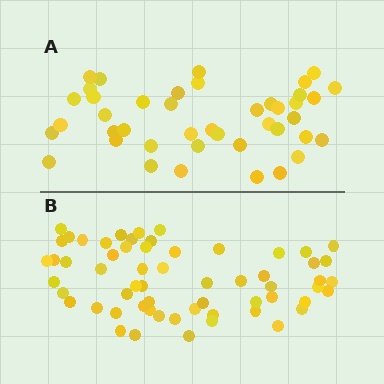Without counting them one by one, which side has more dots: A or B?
Region B (the bottom region) has more dots.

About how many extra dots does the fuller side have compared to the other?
Region B has approximately 20 more dots than region A.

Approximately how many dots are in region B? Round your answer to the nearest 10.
About 60 dots.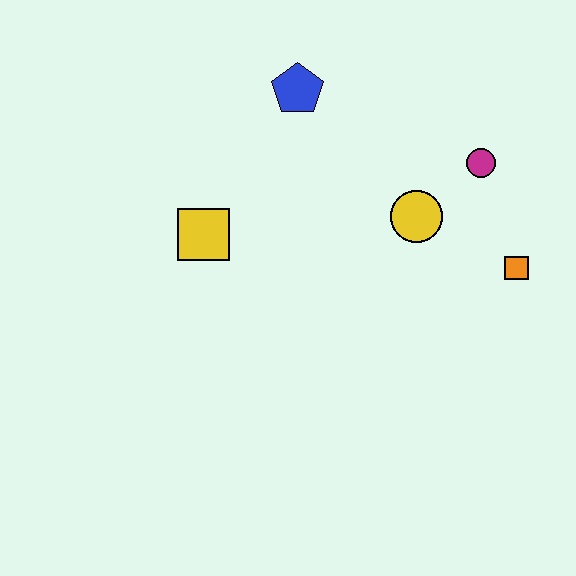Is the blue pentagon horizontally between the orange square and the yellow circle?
No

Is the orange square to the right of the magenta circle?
Yes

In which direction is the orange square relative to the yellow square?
The orange square is to the right of the yellow square.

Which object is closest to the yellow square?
The blue pentagon is closest to the yellow square.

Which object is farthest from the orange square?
The yellow square is farthest from the orange square.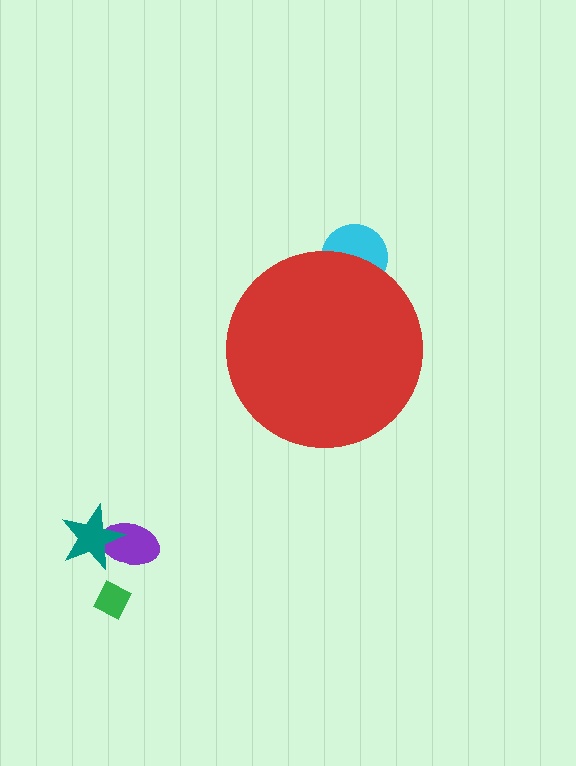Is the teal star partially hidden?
No, the teal star is fully visible.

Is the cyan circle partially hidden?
Yes, the cyan circle is partially hidden behind the red circle.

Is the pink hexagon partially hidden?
Yes, the pink hexagon is partially hidden behind the red circle.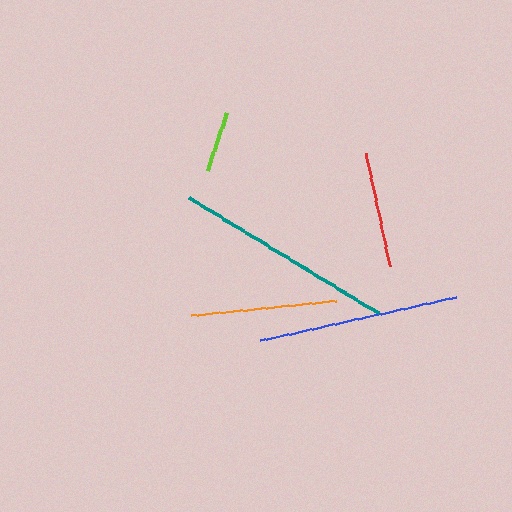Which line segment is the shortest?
The lime line is the shortest at approximately 61 pixels.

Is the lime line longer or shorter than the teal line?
The teal line is longer than the lime line.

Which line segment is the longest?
The teal line is the longest at approximately 220 pixels.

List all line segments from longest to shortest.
From longest to shortest: teal, blue, orange, red, lime.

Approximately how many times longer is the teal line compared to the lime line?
The teal line is approximately 3.6 times the length of the lime line.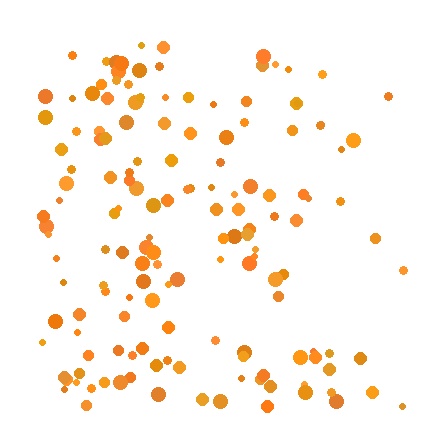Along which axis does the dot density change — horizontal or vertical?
Horizontal.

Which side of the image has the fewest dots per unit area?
The right.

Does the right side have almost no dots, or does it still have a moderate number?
Still a moderate number, just noticeably fewer than the left.